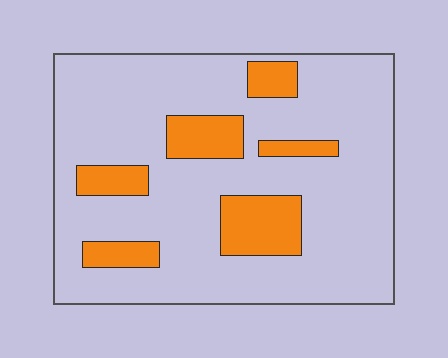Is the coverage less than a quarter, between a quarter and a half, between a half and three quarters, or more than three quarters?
Less than a quarter.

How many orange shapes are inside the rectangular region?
6.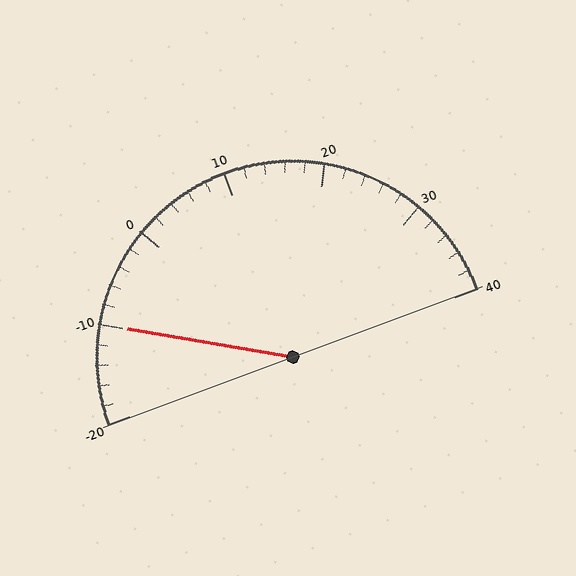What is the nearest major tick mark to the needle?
The nearest major tick mark is -10.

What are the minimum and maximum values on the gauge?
The gauge ranges from -20 to 40.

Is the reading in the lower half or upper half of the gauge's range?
The reading is in the lower half of the range (-20 to 40).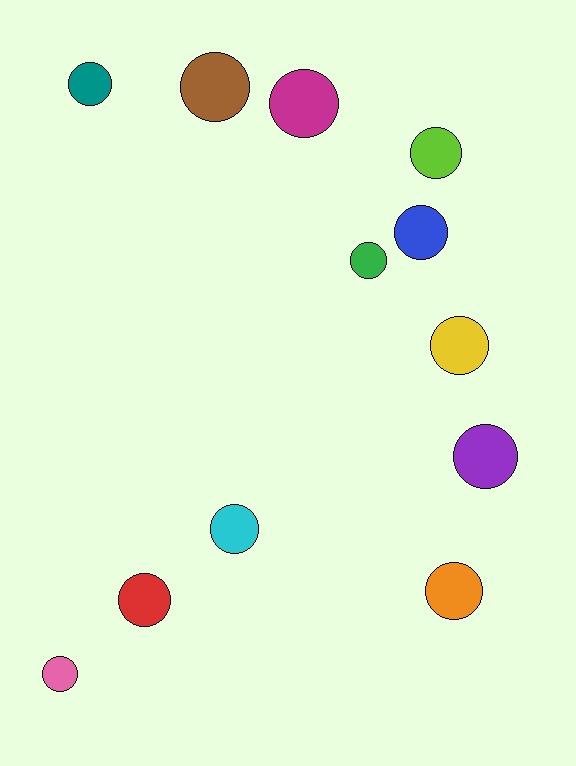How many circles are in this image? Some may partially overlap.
There are 12 circles.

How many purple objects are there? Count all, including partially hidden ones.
There is 1 purple object.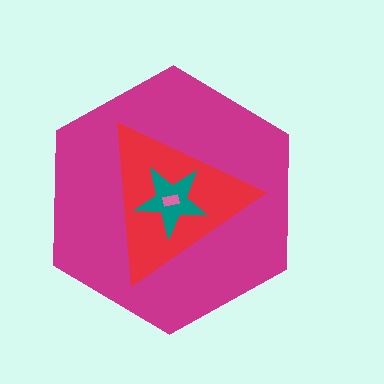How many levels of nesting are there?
4.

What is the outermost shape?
The magenta hexagon.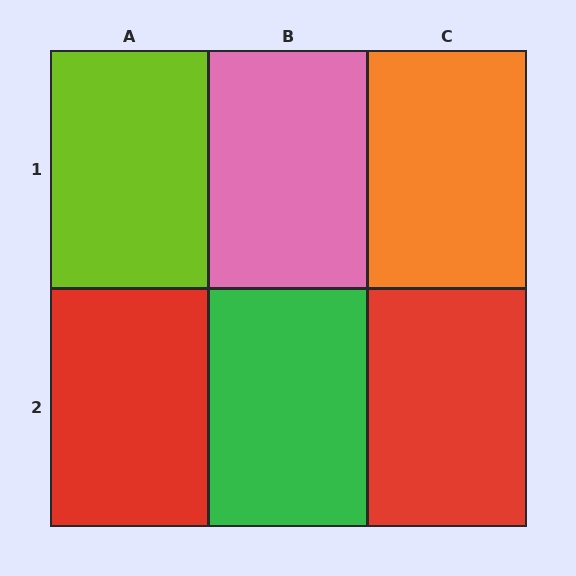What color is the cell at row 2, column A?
Red.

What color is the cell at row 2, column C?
Red.